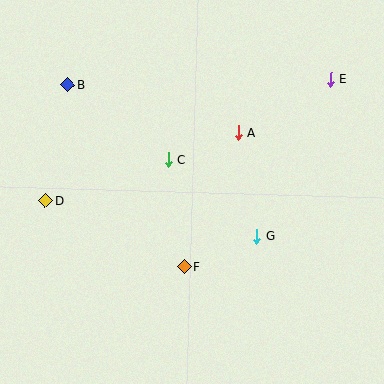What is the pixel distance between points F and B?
The distance between F and B is 216 pixels.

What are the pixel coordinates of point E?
Point E is at (331, 79).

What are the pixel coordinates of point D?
Point D is at (45, 200).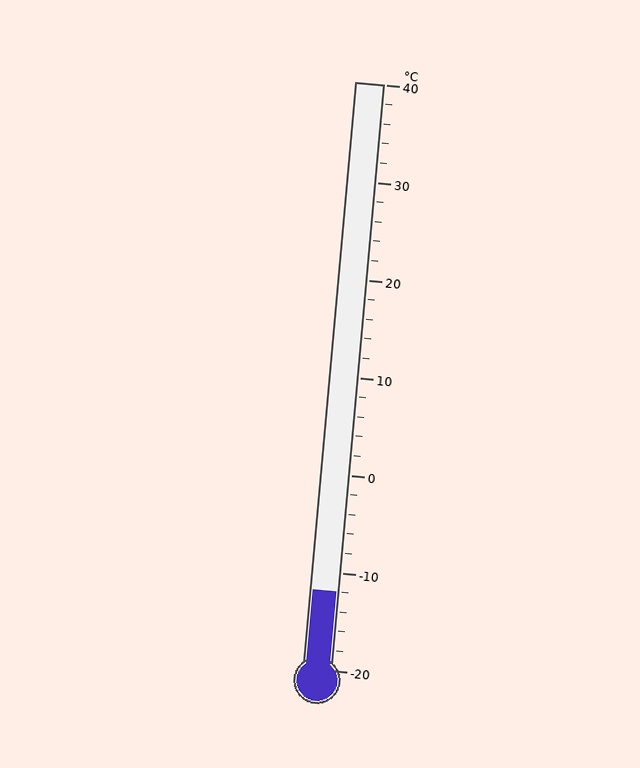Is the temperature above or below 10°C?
The temperature is below 10°C.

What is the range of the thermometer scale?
The thermometer scale ranges from -20°C to 40°C.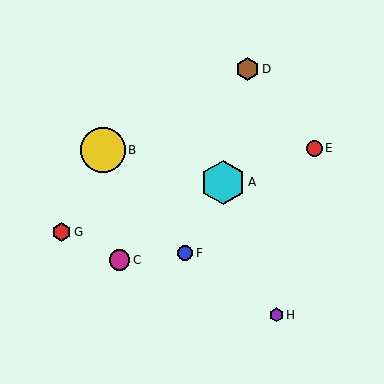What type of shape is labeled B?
Shape B is a yellow circle.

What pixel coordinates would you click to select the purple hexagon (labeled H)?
Click at (276, 315) to select the purple hexagon H.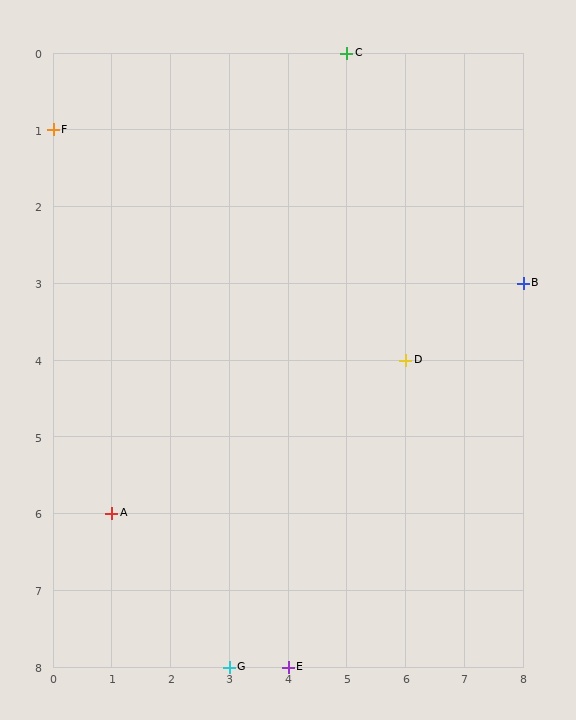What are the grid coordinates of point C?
Point C is at grid coordinates (5, 0).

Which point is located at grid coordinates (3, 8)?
Point G is at (3, 8).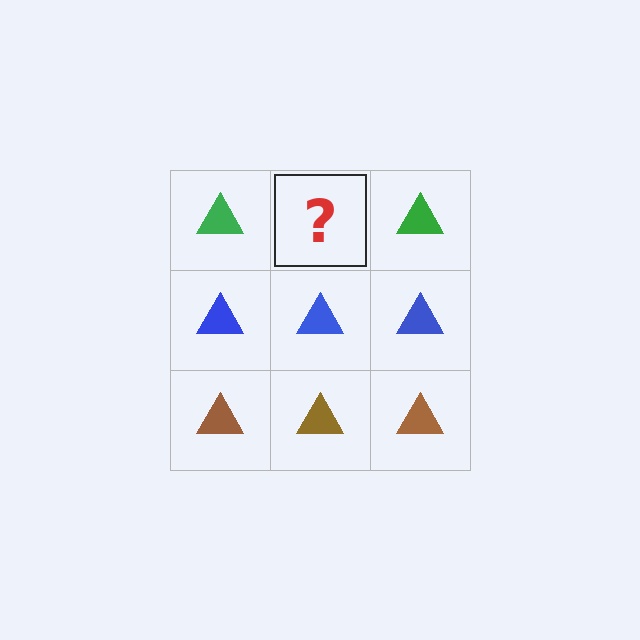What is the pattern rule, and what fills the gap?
The rule is that each row has a consistent color. The gap should be filled with a green triangle.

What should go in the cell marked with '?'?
The missing cell should contain a green triangle.